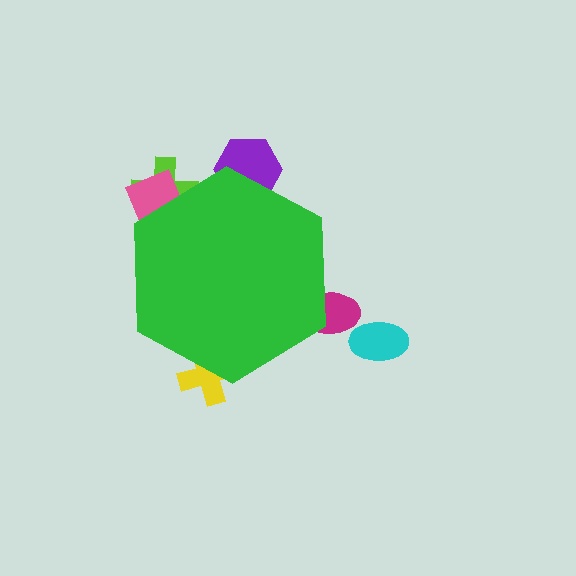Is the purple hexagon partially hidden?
Yes, the purple hexagon is partially hidden behind the green hexagon.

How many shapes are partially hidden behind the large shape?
5 shapes are partially hidden.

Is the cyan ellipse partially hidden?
No, the cyan ellipse is fully visible.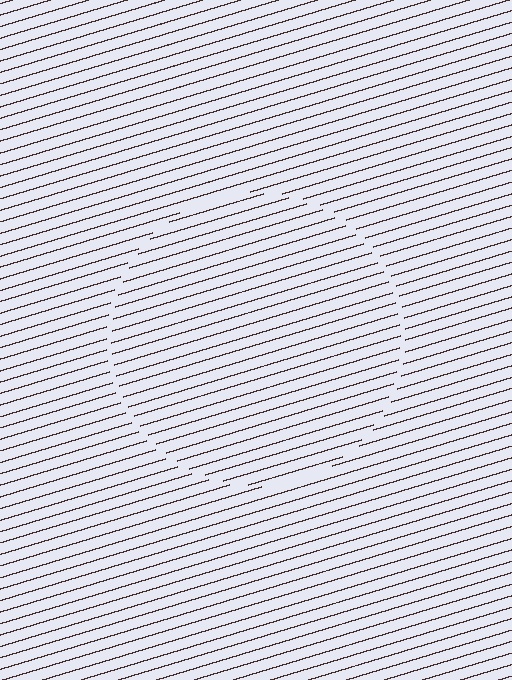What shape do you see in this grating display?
An illusory circle. The interior of the shape contains the same grating, shifted by half a period — the contour is defined by the phase discontinuity where line-ends from the inner and outer gratings abut.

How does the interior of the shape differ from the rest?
The interior of the shape contains the same grating, shifted by half a period — the contour is defined by the phase discontinuity where line-ends from the inner and outer gratings abut.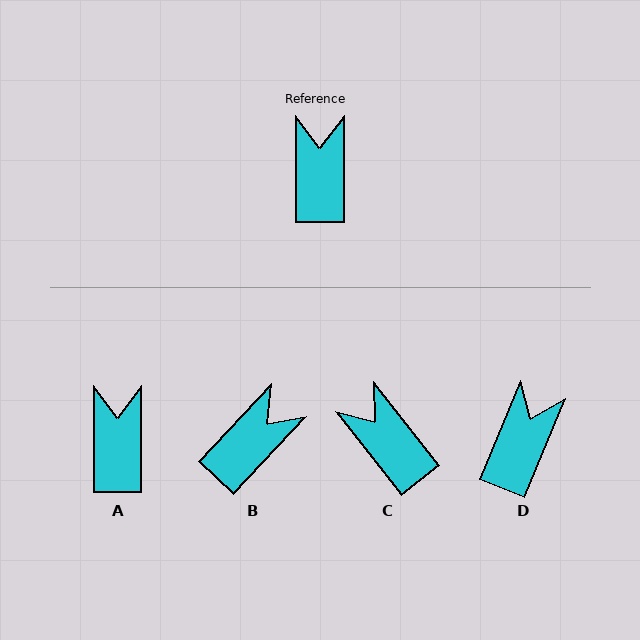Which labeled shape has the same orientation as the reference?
A.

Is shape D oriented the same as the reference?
No, it is off by about 22 degrees.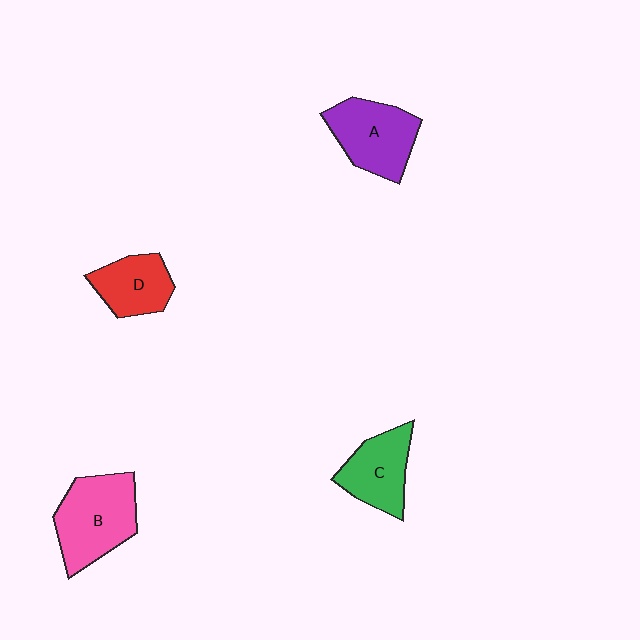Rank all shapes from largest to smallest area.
From largest to smallest: B (pink), A (purple), C (green), D (red).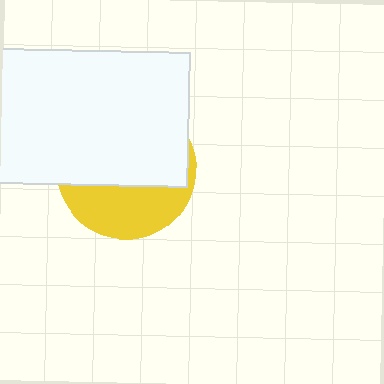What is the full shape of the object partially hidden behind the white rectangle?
The partially hidden object is a yellow circle.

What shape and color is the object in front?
The object in front is a white rectangle.